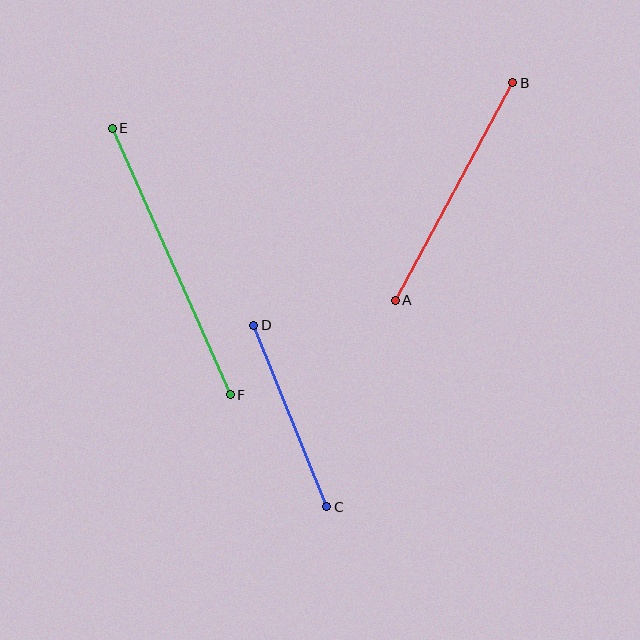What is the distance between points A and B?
The distance is approximately 247 pixels.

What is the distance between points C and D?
The distance is approximately 196 pixels.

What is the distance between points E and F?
The distance is approximately 292 pixels.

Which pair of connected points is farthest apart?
Points E and F are farthest apart.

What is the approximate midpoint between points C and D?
The midpoint is at approximately (290, 416) pixels.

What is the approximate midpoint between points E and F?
The midpoint is at approximately (171, 262) pixels.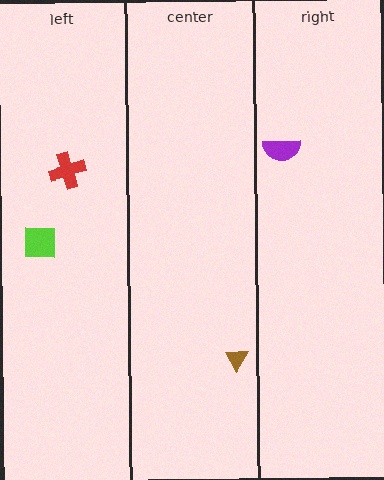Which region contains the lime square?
The left region.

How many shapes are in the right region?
1.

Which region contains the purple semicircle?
The right region.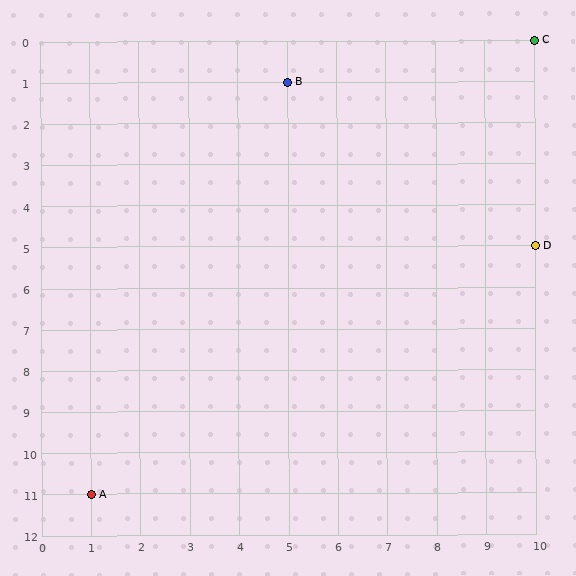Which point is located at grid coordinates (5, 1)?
Point B is at (5, 1).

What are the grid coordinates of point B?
Point B is at grid coordinates (5, 1).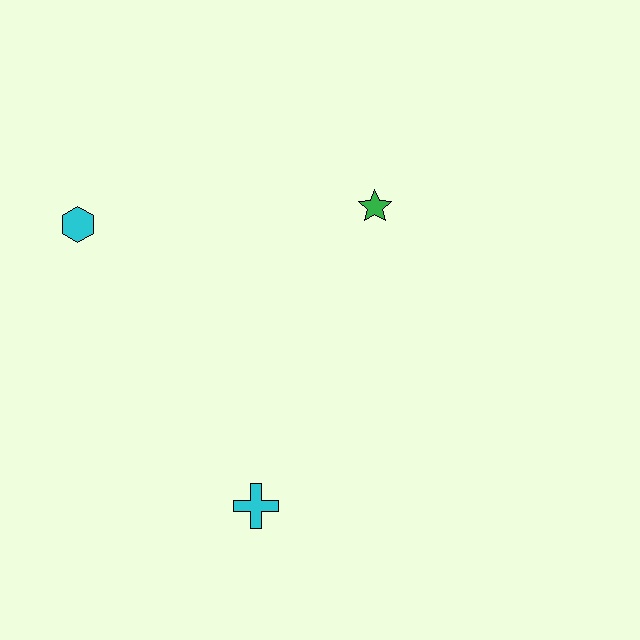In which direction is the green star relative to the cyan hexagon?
The green star is to the right of the cyan hexagon.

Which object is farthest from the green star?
The cyan cross is farthest from the green star.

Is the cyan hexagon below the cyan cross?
No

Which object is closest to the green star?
The cyan hexagon is closest to the green star.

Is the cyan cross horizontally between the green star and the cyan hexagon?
Yes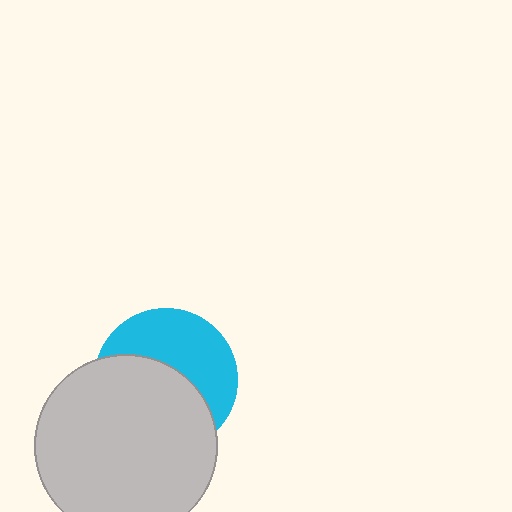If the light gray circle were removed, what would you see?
You would see the complete cyan circle.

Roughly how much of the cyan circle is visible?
About half of it is visible (roughly 46%).